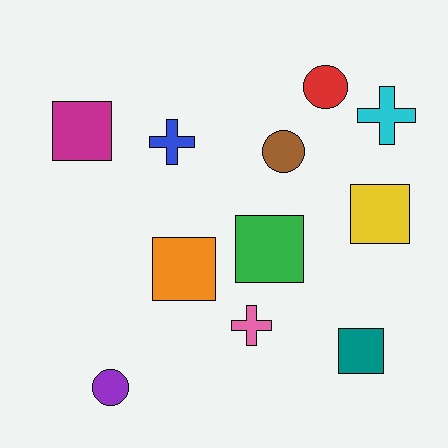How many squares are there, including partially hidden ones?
There are 5 squares.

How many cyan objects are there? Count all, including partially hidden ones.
There is 1 cyan object.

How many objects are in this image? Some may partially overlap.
There are 11 objects.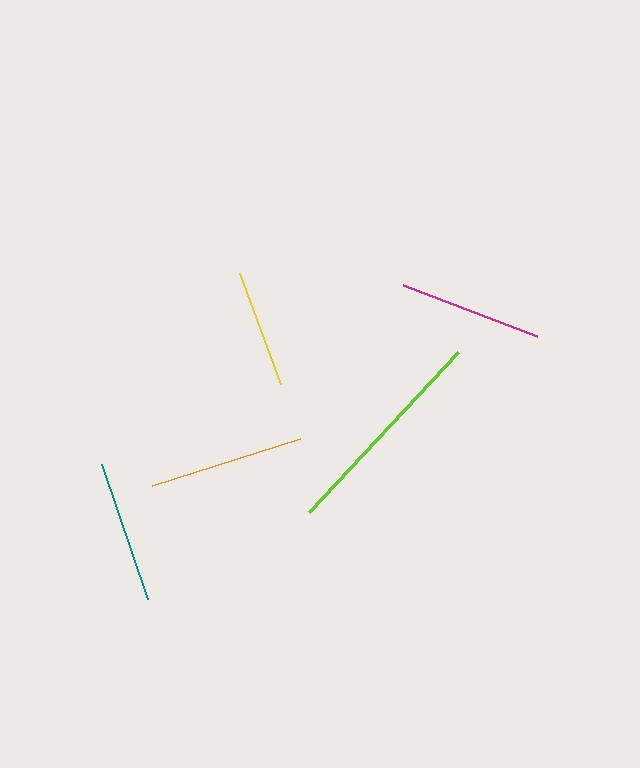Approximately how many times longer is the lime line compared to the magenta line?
The lime line is approximately 1.5 times the length of the magenta line.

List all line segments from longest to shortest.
From longest to shortest: lime, orange, magenta, teal, yellow.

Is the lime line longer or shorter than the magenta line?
The lime line is longer than the magenta line.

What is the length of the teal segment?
The teal segment is approximately 142 pixels long.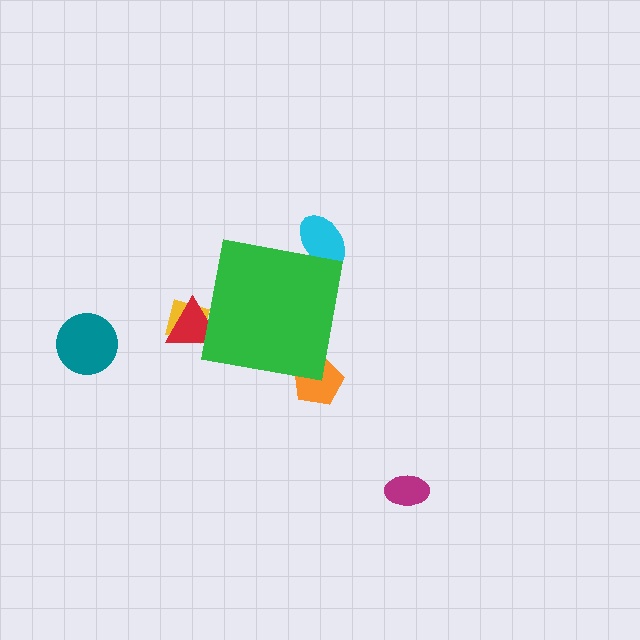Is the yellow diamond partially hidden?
Yes, the yellow diamond is partially hidden behind the green square.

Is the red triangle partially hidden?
Yes, the red triangle is partially hidden behind the green square.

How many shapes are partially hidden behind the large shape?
4 shapes are partially hidden.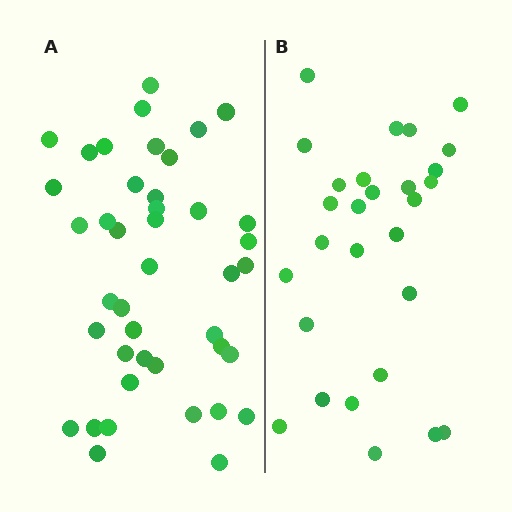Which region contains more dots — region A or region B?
Region A (the left region) has more dots.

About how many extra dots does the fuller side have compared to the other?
Region A has approximately 15 more dots than region B.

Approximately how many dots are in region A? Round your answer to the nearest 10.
About 40 dots. (The exact count is 42, which rounds to 40.)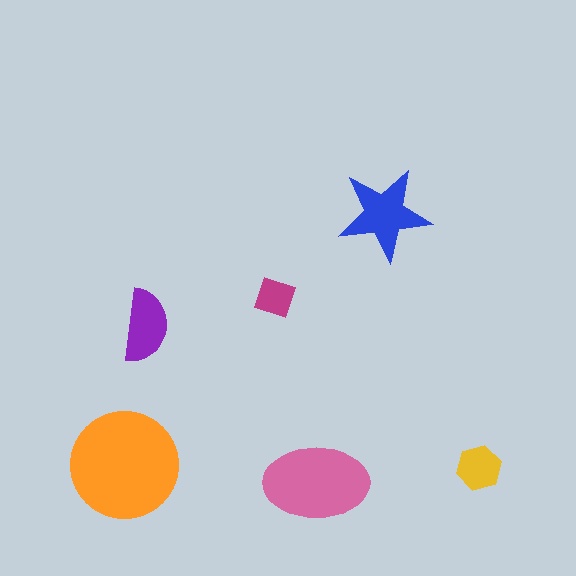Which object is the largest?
The orange circle.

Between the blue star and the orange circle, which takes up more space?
The orange circle.